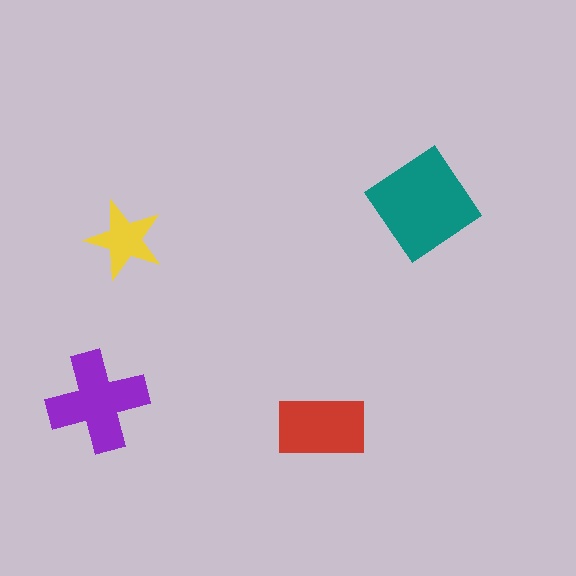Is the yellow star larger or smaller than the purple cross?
Smaller.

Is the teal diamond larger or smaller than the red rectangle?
Larger.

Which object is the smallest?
The yellow star.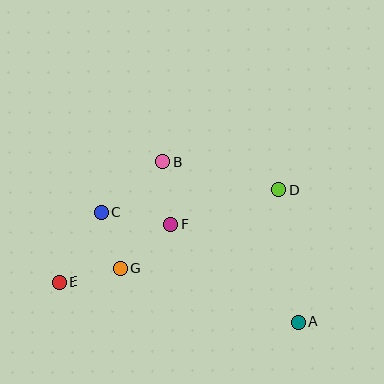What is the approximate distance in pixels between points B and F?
The distance between B and F is approximately 63 pixels.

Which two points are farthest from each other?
Points A and E are farthest from each other.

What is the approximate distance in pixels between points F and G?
The distance between F and G is approximately 67 pixels.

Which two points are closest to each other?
Points C and G are closest to each other.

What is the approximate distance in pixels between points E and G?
The distance between E and G is approximately 62 pixels.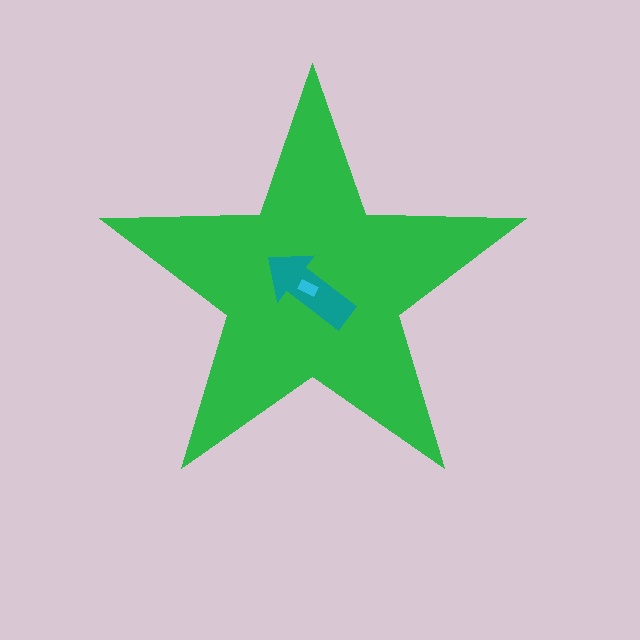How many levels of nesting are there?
3.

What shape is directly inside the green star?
The teal arrow.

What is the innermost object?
The cyan rectangle.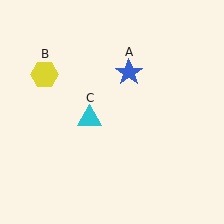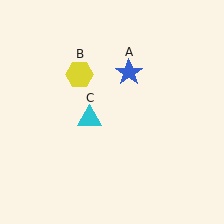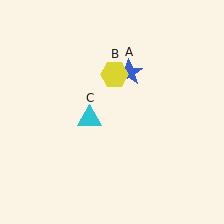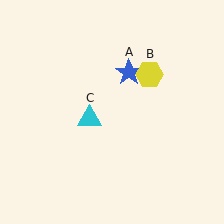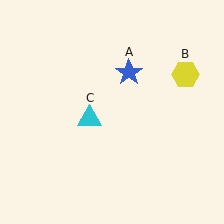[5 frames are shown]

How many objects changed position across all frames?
1 object changed position: yellow hexagon (object B).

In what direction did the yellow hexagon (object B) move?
The yellow hexagon (object B) moved right.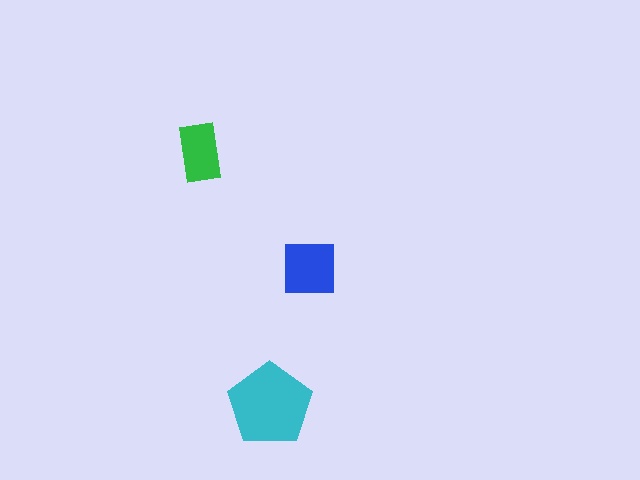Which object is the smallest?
The green rectangle.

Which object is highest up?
The green rectangle is topmost.